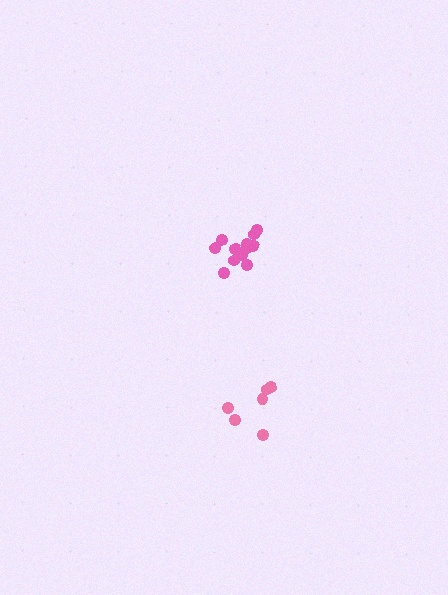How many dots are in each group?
Group 1: 6 dots, Group 2: 12 dots (18 total).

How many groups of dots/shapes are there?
There are 2 groups.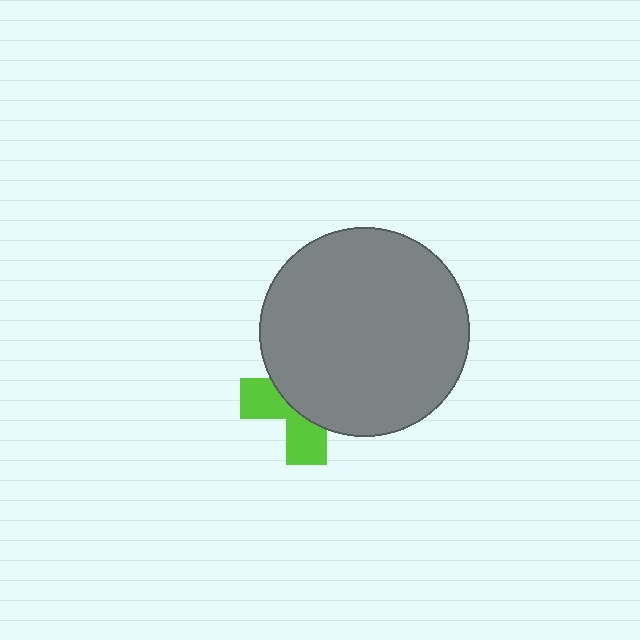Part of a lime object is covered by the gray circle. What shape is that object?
It is a cross.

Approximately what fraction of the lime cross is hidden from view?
Roughly 61% of the lime cross is hidden behind the gray circle.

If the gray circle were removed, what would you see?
You would see the complete lime cross.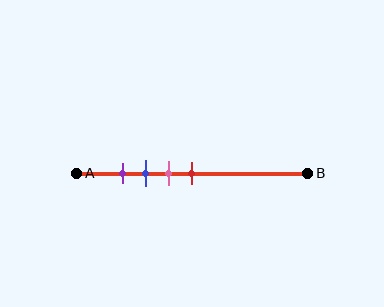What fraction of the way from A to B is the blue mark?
The blue mark is approximately 30% (0.3) of the way from A to B.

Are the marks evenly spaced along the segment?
Yes, the marks are approximately evenly spaced.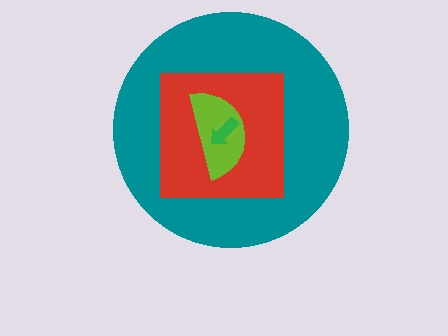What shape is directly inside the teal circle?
The red square.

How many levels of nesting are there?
4.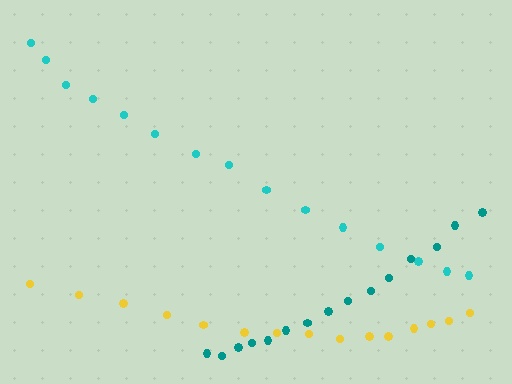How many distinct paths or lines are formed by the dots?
There are 3 distinct paths.